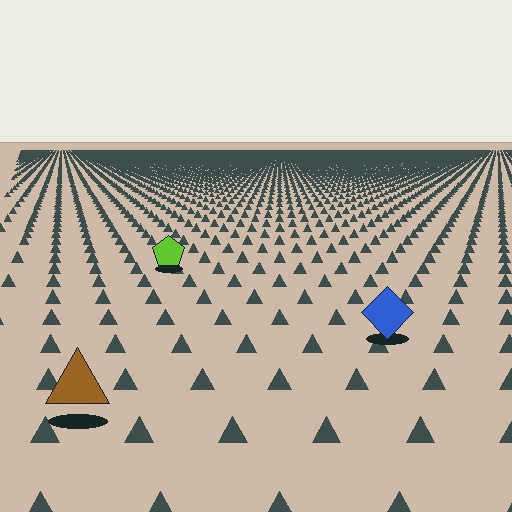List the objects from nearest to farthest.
From nearest to farthest: the brown triangle, the blue diamond, the lime pentagon.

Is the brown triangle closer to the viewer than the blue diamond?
Yes. The brown triangle is closer — you can tell from the texture gradient: the ground texture is coarser near it.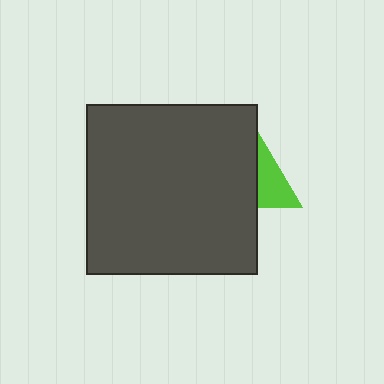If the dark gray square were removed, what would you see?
You would see the complete lime triangle.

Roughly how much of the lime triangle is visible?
A small part of it is visible (roughly 43%).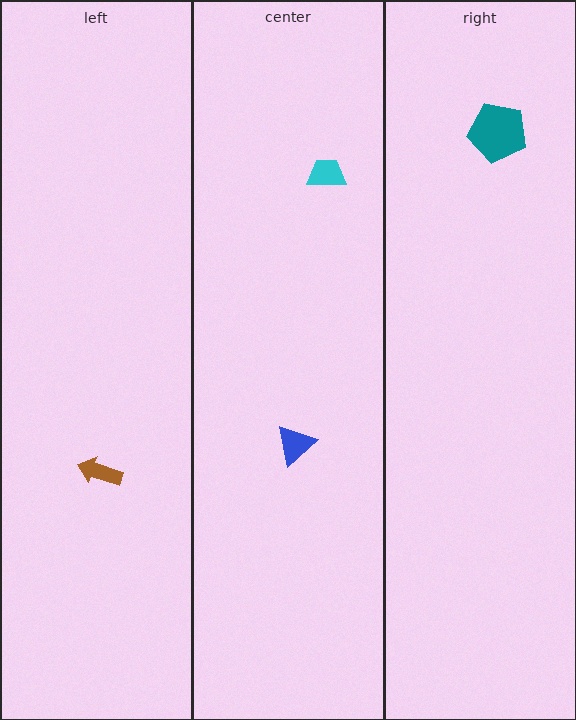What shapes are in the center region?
The cyan trapezoid, the blue triangle.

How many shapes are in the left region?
1.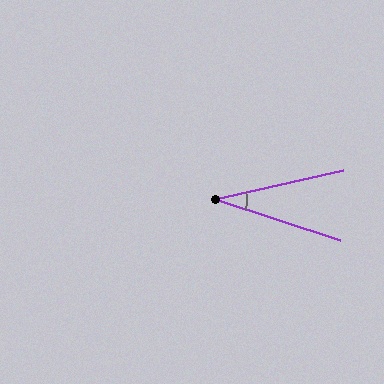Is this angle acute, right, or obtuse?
It is acute.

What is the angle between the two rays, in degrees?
Approximately 31 degrees.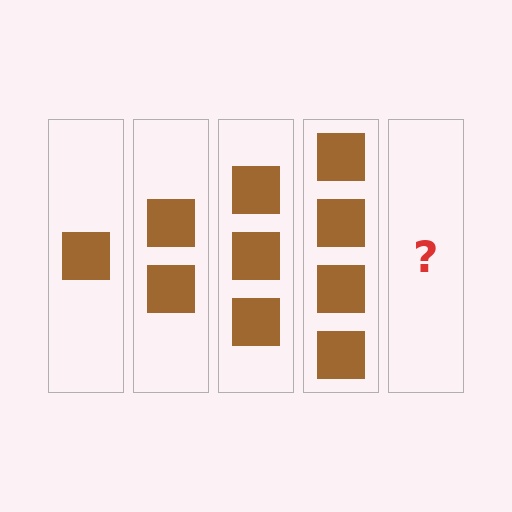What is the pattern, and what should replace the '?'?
The pattern is that each step adds one more square. The '?' should be 5 squares.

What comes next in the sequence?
The next element should be 5 squares.